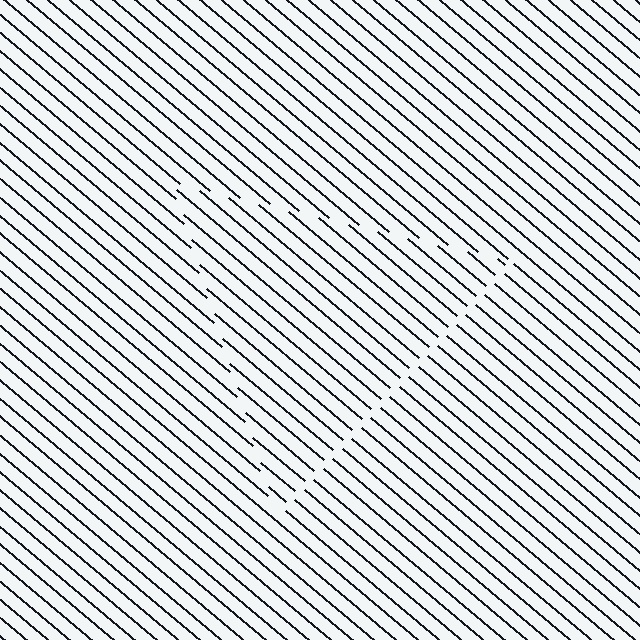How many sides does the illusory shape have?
3 sides — the line-ends trace a triangle.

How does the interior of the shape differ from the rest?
The interior of the shape contains the same grating, shifted by half a period — the contour is defined by the phase discontinuity where line-ends from the inner and outer gratings abut.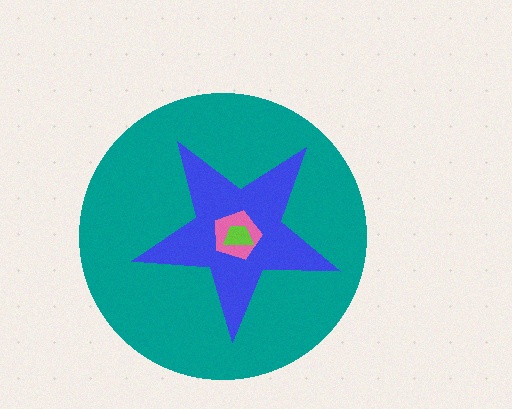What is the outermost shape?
The teal circle.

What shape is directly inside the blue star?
The pink pentagon.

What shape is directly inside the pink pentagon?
The lime trapezoid.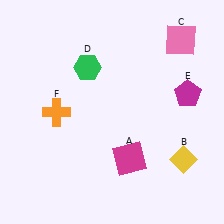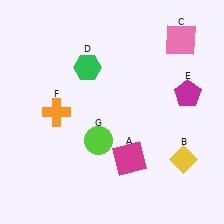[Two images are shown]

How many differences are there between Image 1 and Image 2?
There is 1 difference between the two images.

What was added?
A lime circle (G) was added in Image 2.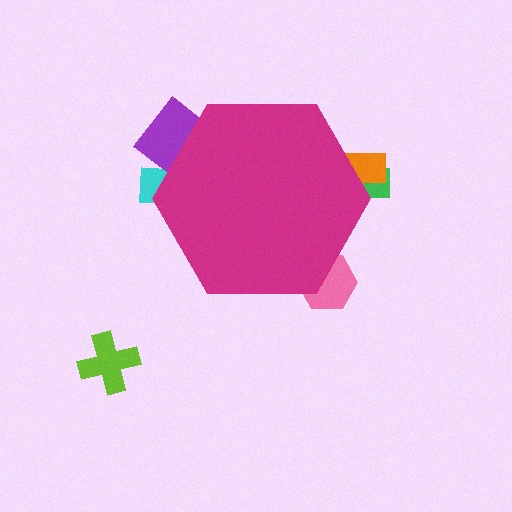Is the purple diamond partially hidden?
Yes, the purple diamond is partially hidden behind the magenta hexagon.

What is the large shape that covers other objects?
A magenta hexagon.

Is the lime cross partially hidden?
No, the lime cross is fully visible.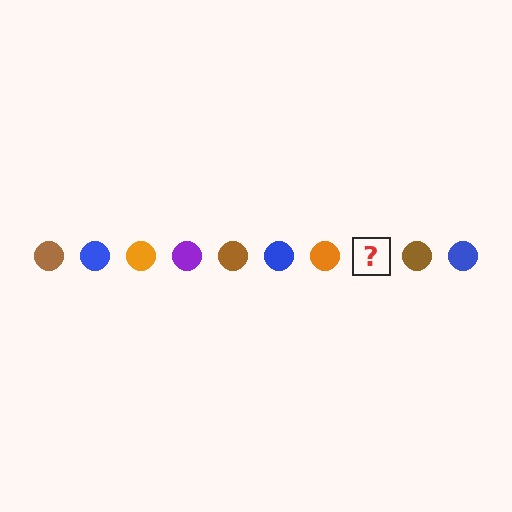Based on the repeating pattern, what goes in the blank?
The blank should be a purple circle.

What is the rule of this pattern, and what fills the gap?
The rule is that the pattern cycles through brown, blue, orange, purple circles. The gap should be filled with a purple circle.